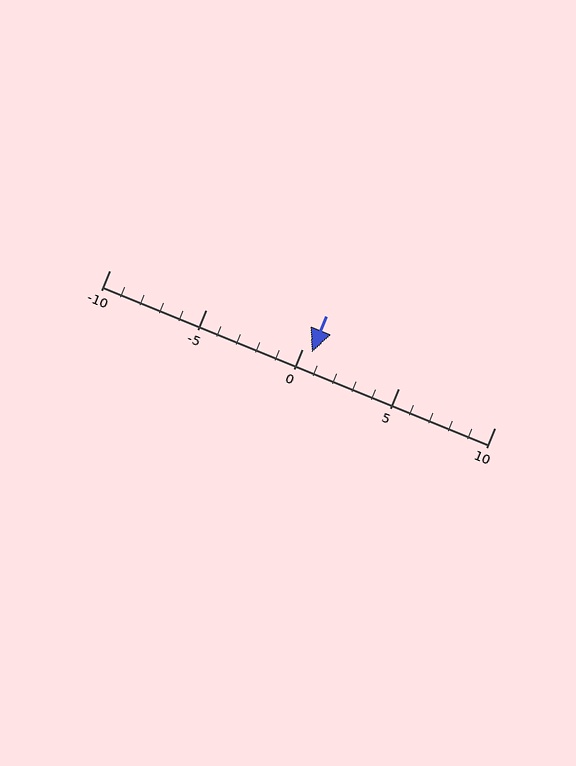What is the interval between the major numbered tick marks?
The major tick marks are spaced 5 units apart.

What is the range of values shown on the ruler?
The ruler shows values from -10 to 10.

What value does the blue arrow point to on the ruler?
The blue arrow points to approximately 0.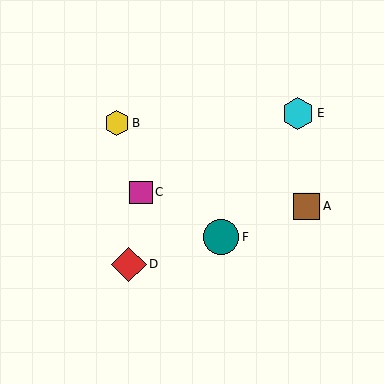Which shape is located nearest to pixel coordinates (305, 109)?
The cyan hexagon (labeled E) at (298, 113) is nearest to that location.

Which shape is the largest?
The teal circle (labeled F) is the largest.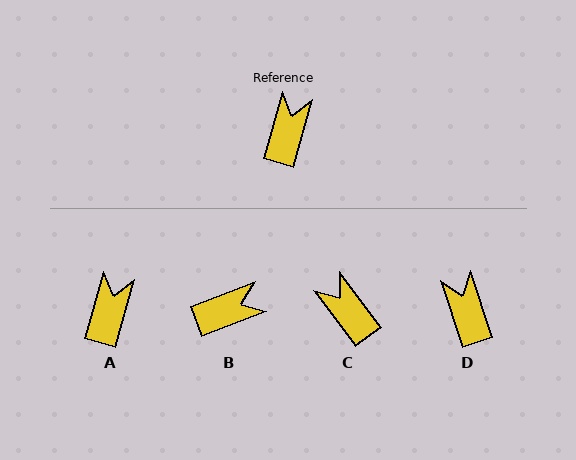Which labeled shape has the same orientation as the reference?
A.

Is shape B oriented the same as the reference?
No, it is off by about 54 degrees.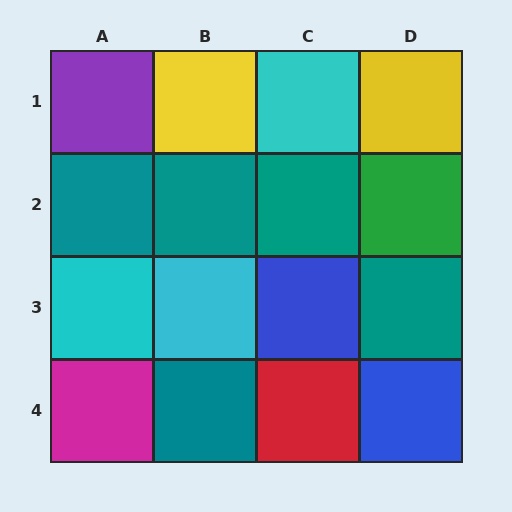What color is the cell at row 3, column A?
Cyan.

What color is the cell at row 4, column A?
Magenta.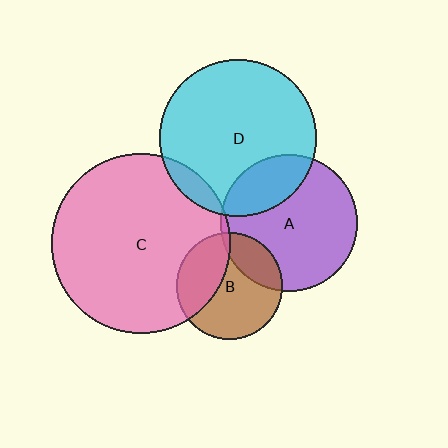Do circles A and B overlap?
Yes.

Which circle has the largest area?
Circle C (pink).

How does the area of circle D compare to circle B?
Approximately 2.2 times.